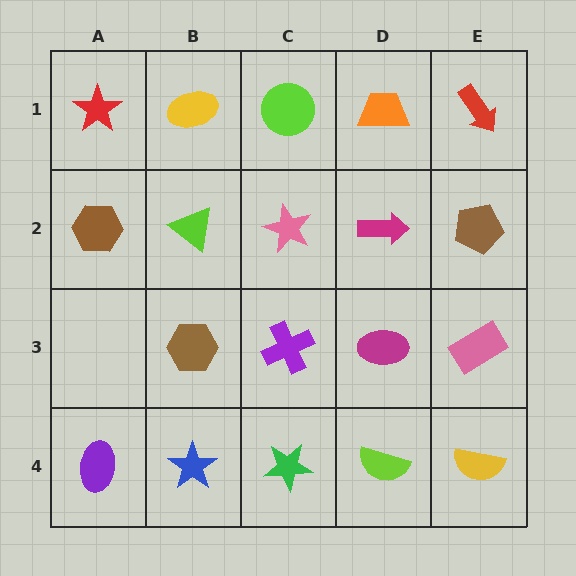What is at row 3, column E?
A pink rectangle.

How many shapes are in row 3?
4 shapes.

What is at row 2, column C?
A pink star.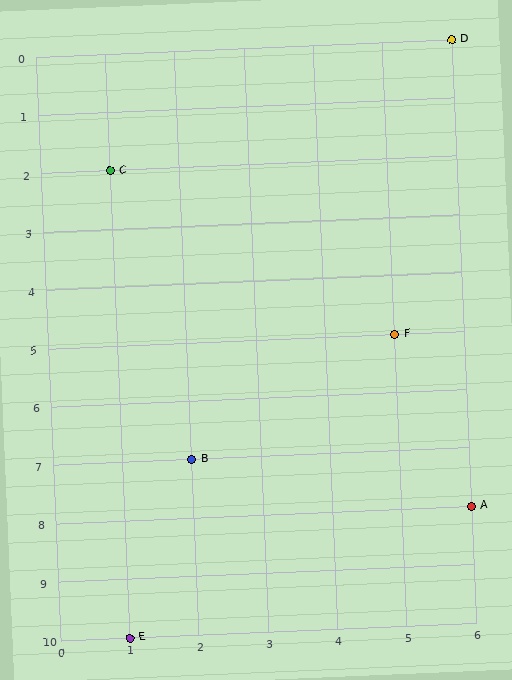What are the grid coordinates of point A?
Point A is at grid coordinates (6, 8).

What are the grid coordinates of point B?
Point B is at grid coordinates (2, 7).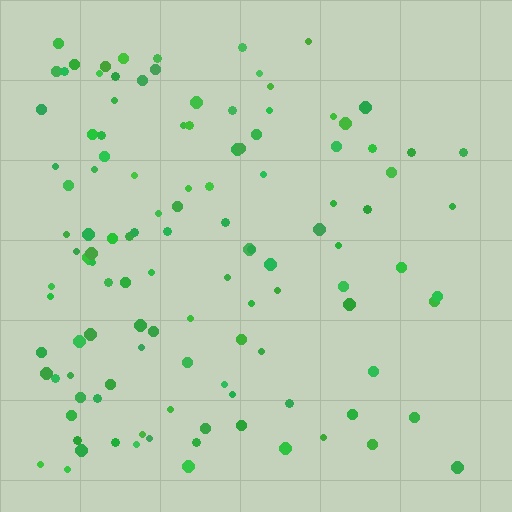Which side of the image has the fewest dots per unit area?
The right.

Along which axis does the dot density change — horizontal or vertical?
Horizontal.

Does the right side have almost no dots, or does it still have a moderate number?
Still a moderate number, just noticeably fewer than the left.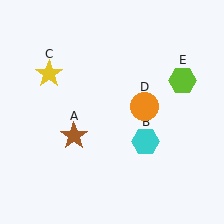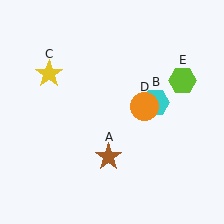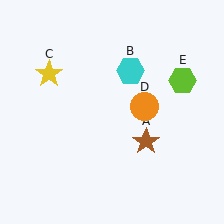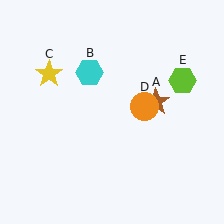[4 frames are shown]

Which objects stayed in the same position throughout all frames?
Yellow star (object C) and orange circle (object D) and lime hexagon (object E) remained stationary.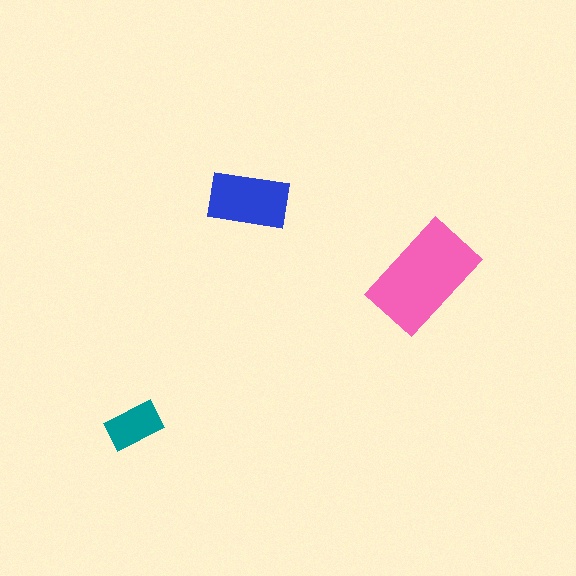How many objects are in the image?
There are 3 objects in the image.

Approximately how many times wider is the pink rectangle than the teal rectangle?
About 2 times wider.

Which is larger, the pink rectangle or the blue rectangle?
The pink one.